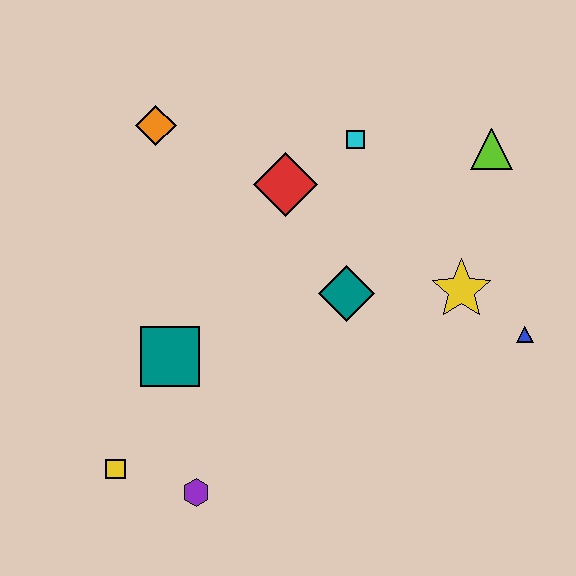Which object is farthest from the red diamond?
The yellow square is farthest from the red diamond.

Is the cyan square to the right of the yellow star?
No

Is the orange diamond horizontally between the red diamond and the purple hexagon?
No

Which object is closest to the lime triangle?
The cyan square is closest to the lime triangle.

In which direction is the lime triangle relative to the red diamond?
The lime triangle is to the right of the red diamond.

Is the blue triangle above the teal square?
Yes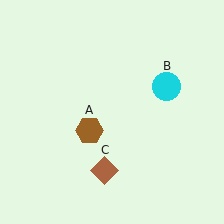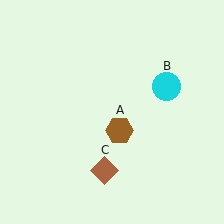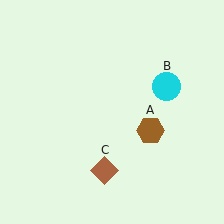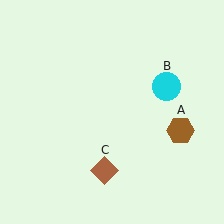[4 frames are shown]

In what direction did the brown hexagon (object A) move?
The brown hexagon (object A) moved right.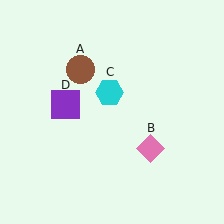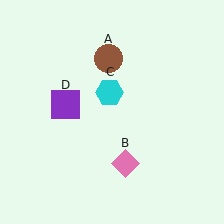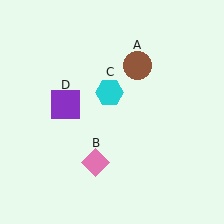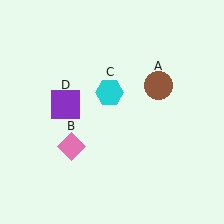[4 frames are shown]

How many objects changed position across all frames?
2 objects changed position: brown circle (object A), pink diamond (object B).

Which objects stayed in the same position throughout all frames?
Cyan hexagon (object C) and purple square (object D) remained stationary.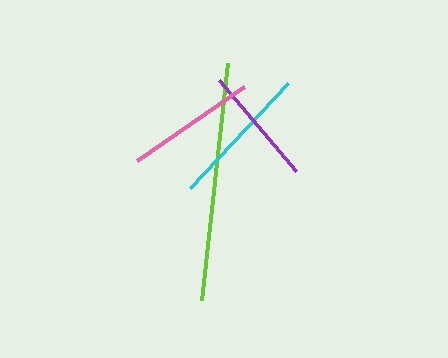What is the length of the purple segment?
The purple segment is approximately 120 pixels long.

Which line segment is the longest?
The lime line is the longest at approximately 238 pixels.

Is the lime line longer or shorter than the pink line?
The lime line is longer than the pink line.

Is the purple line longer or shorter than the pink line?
The pink line is longer than the purple line.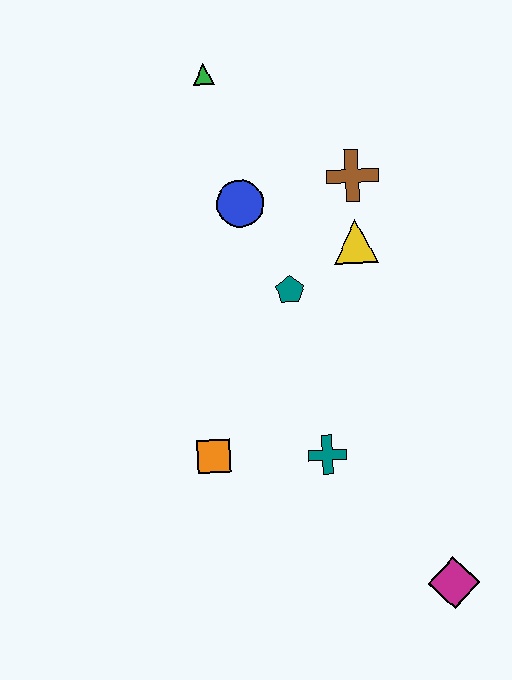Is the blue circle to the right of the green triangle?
Yes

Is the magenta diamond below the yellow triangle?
Yes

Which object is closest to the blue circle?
The teal pentagon is closest to the blue circle.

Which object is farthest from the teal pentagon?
The magenta diamond is farthest from the teal pentagon.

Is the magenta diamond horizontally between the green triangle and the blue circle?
No